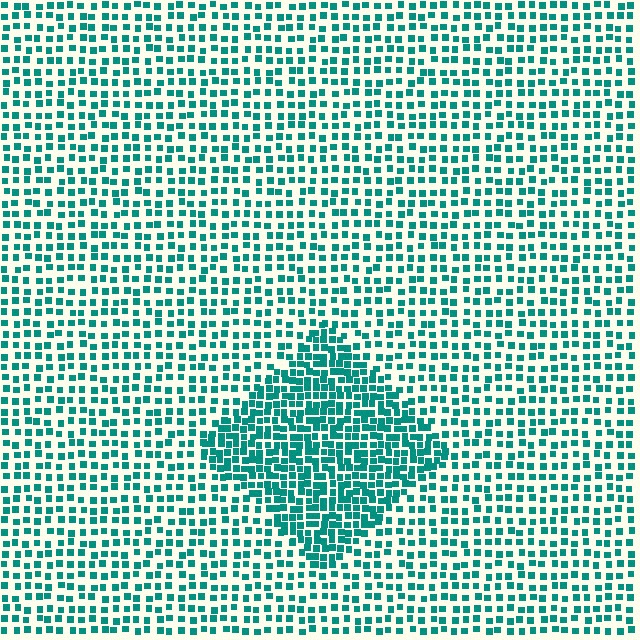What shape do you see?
I see a diamond.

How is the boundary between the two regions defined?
The boundary is defined by a change in element density (approximately 1.9x ratio). All elements are the same color, size, and shape.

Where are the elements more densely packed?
The elements are more densely packed inside the diamond boundary.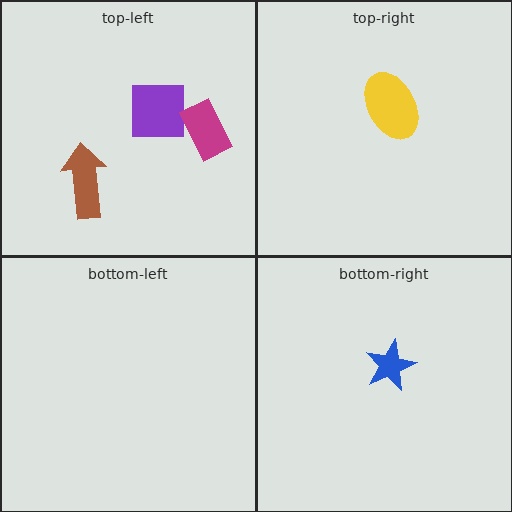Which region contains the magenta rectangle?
The top-left region.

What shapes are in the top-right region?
The yellow ellipse.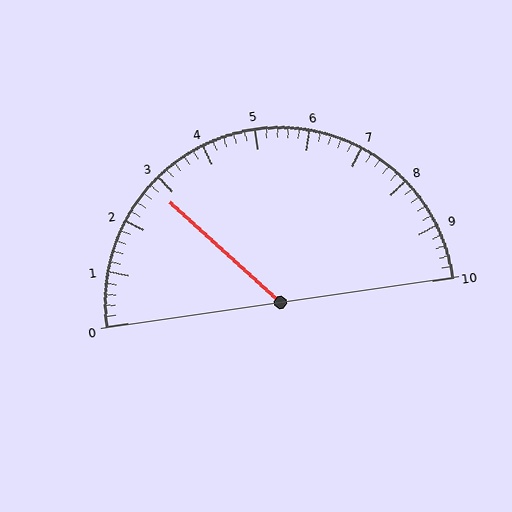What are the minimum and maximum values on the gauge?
The gauge ranges from 0 to 10.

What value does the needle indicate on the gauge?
The needle indicates approximately 2.8.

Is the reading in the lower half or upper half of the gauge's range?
The reading is in the lower half of the range (0 to 10).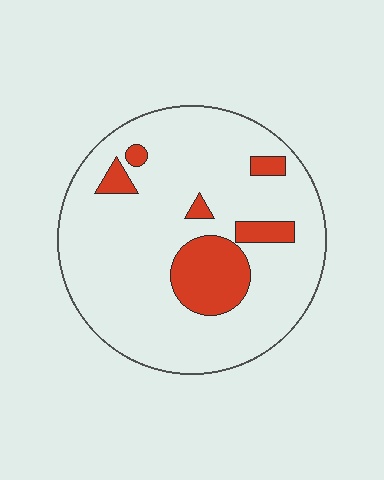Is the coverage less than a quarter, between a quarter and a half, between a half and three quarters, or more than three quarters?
Less than a quarter.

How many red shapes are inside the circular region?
6.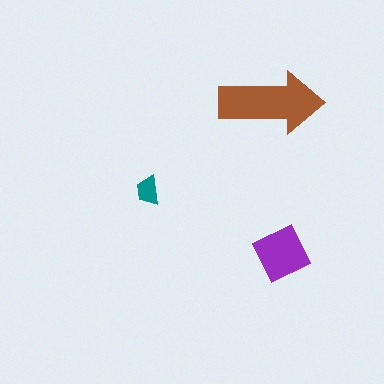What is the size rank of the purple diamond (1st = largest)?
2nd.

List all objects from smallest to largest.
The teal trapezoid, the purple diamond, the brown arrow.